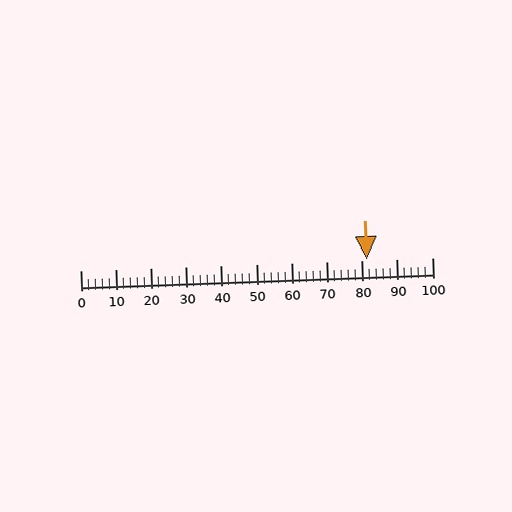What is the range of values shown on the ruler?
The ruler shows values from 0 to 100.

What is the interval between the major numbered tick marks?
The major tick marks are spaced 10 units apart.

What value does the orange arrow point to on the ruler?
The orange arrow points to approximately 81.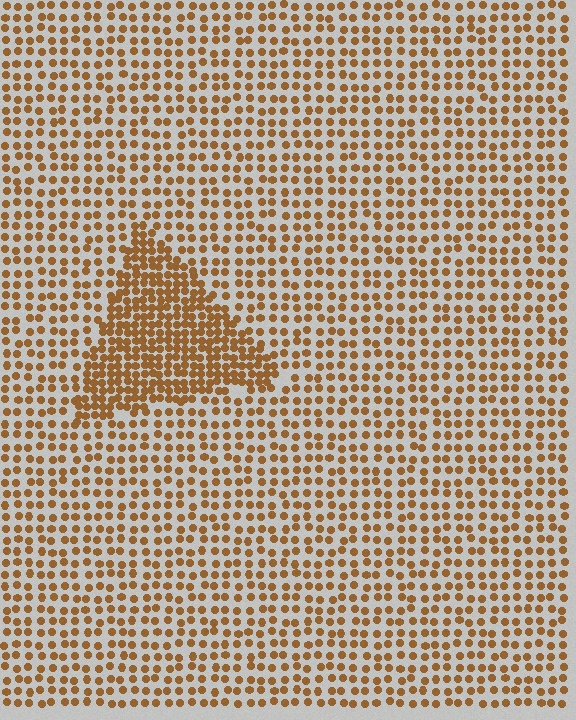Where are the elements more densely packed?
The elements are more densely packed inside the triangle boundary.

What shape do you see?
I see a triangle.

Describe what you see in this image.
The image contains small brown elements arranged at two different densities. A triangle-shaped region is visible where the elements are more densely packed than the surrounding area.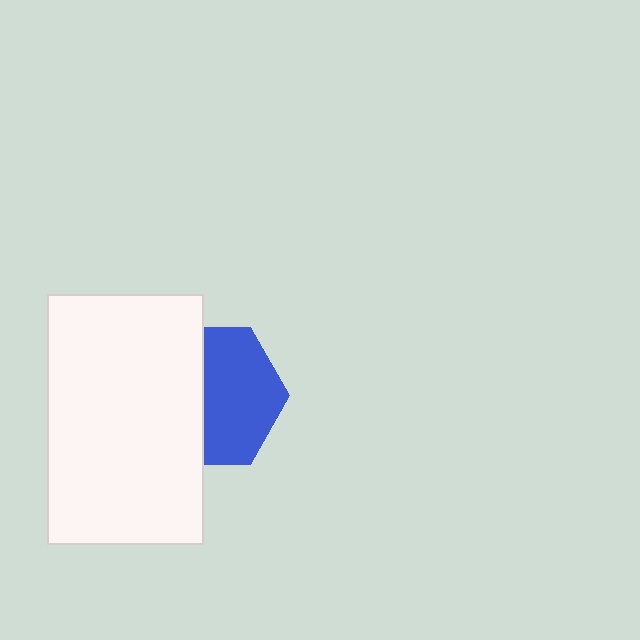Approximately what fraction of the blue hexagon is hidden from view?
Roughly 44% of the blue hexagon is hidden behind the white rectangle.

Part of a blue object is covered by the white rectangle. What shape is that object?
It is a hexagon.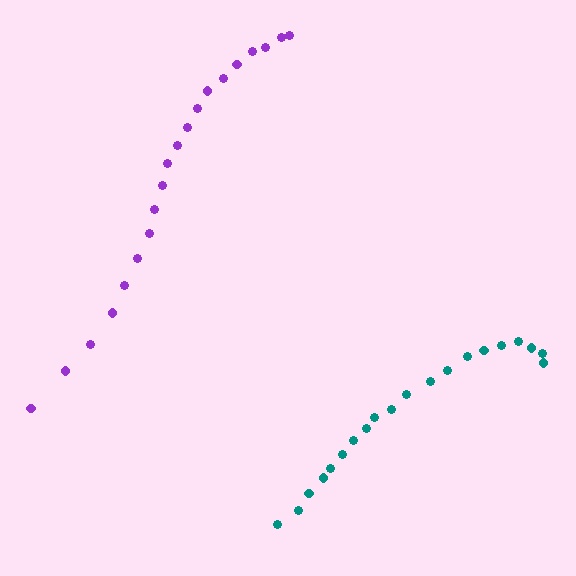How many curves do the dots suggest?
There are 2 distinct paths.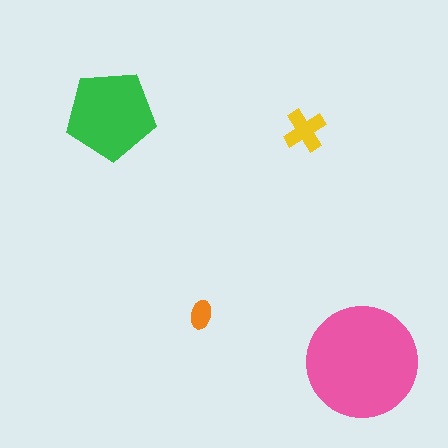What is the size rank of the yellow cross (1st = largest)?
3rd.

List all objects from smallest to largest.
The orange ellipse, the yellow cross, the green pentagon, the pink circle.